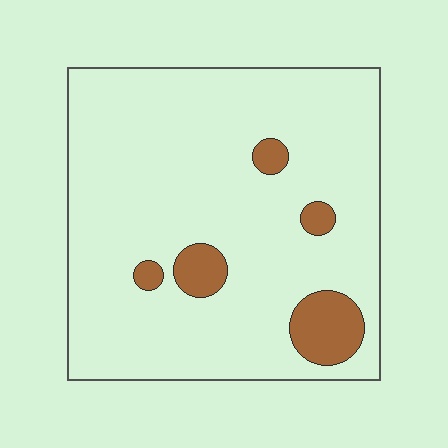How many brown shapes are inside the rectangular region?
5.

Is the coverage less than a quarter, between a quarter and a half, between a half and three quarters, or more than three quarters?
Less than a quarter.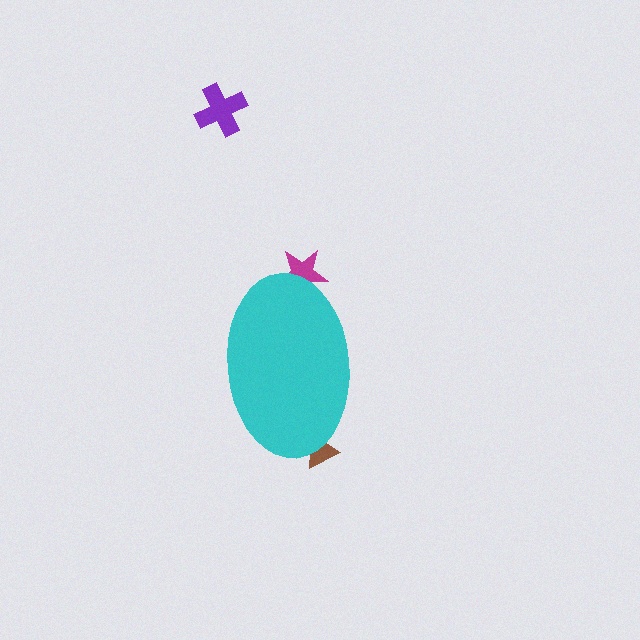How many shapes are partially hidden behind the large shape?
2 shapes are partially hidden.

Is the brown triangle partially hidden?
Yes, the brown triangle is partially hidden behind the cyan ellipse.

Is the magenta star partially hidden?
Yes, the magenta star is partially hidden behind the cyan ellipse.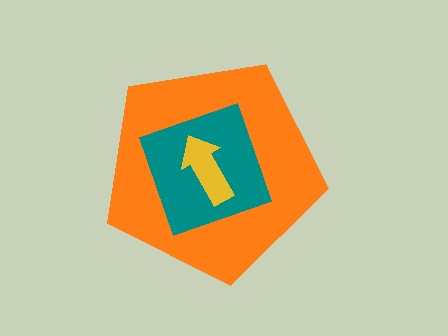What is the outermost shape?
The orange pentagon.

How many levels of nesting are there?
3.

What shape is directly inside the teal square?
The yellow arrow.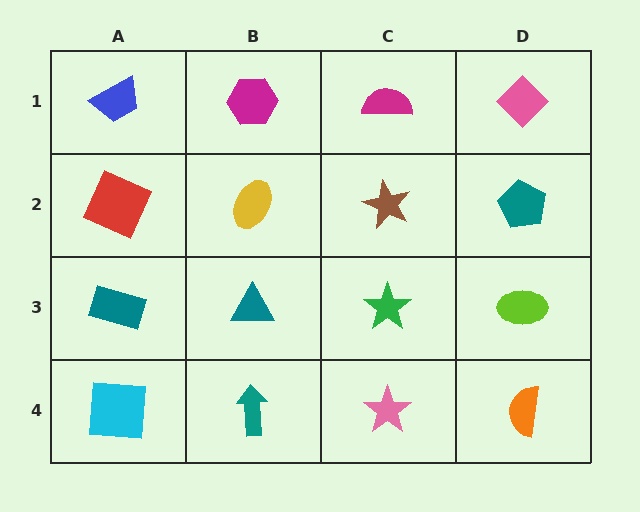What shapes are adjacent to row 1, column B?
A yellow ellipse (row 2, column B), a blue trapezoid (row 1, column A), a magenta semicircle (row 1, column C).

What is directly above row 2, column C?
A magenta semicircle.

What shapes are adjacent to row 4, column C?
A green star (row 3, column C), a teal arrow (row 4, column B), an orange semicircle (row 4, column D).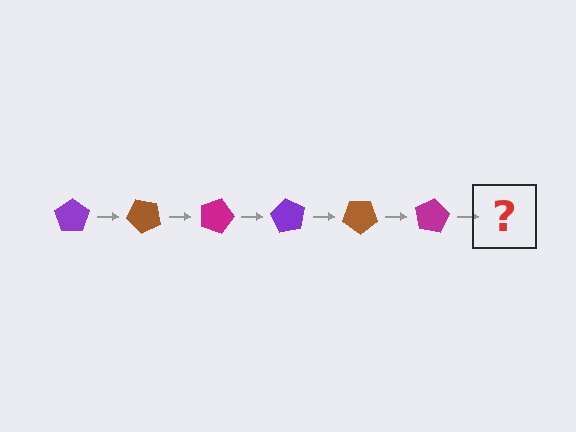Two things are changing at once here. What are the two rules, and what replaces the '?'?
The two rules are that it rotates 45 degrees each step and the color cycles through purple, brown, and magenta. The '?' should be a purple pentagon, rotated 270 degrees from the start.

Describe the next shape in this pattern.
It should be a purple pentagon, rotated 270 degrees from the start.